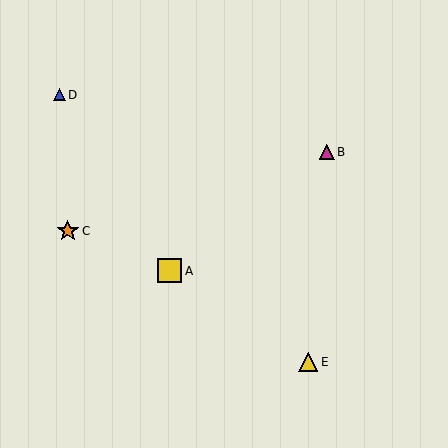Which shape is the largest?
The yellow square (labeled A) is the largest.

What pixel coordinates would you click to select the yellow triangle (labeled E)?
Click at (308, 362) to select the yellow triangle E.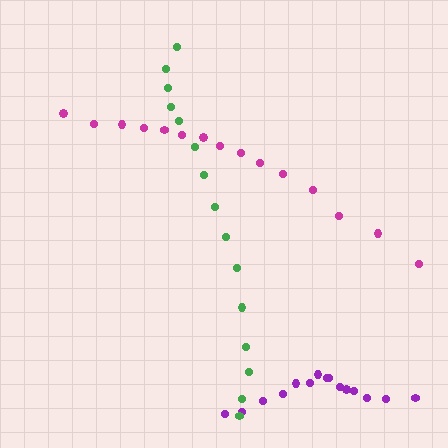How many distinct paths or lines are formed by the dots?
There are 3 distinct paths.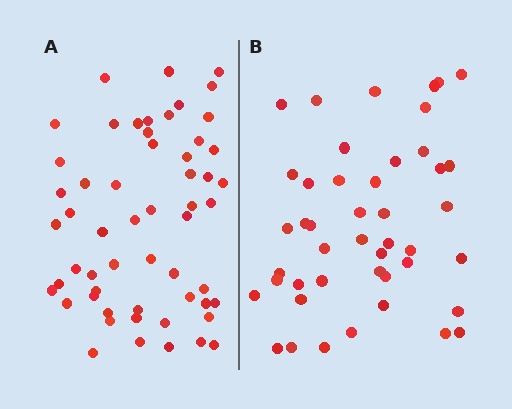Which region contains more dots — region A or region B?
Region A (the left region) has more dots.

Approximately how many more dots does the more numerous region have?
Region A has roughly 12 or so more dots than region B.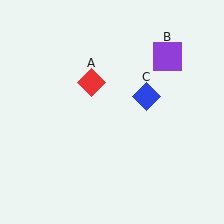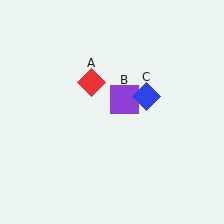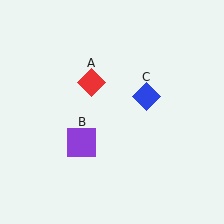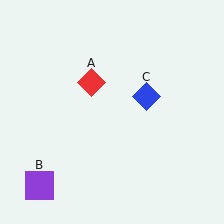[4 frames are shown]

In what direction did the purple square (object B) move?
The purple square (object B) moved down and to the left.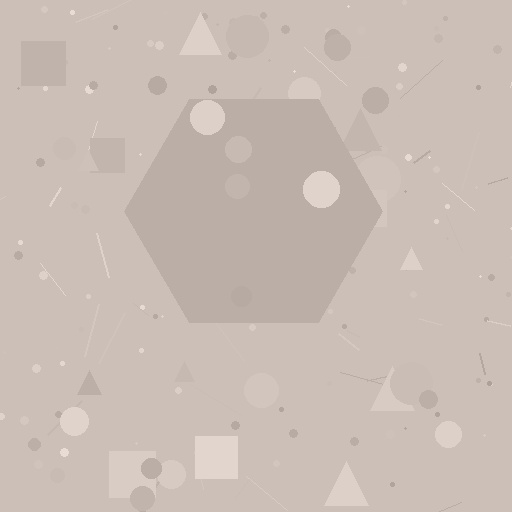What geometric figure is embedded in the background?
A hexagon is embedded in the background.